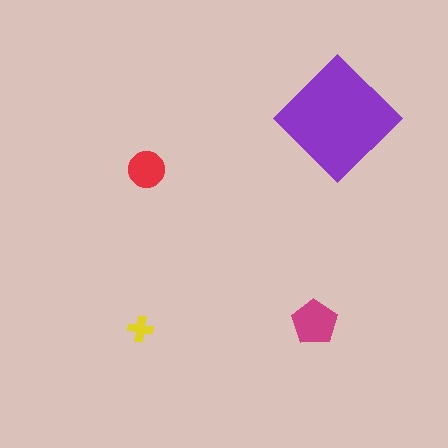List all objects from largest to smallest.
The purple diamond, the magenta pentagon, the red circle, the yellow cross.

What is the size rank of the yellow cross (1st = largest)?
4th.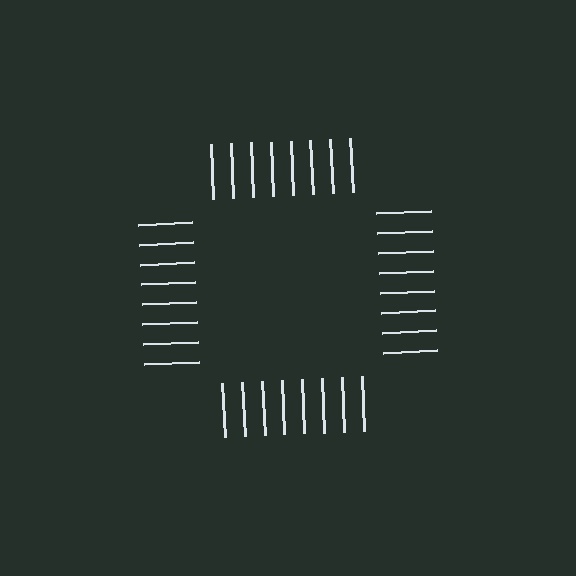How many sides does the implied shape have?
4 sides — the line-ends trace a square.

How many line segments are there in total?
32 — 8 along each of the 4 edges.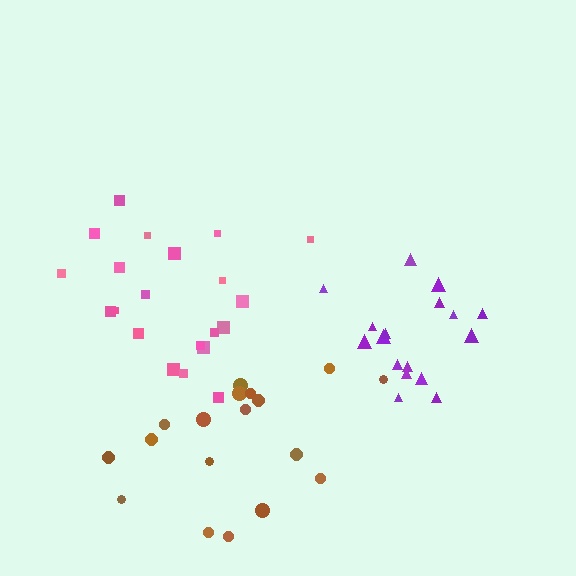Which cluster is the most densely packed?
Purple.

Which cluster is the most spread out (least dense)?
Brown.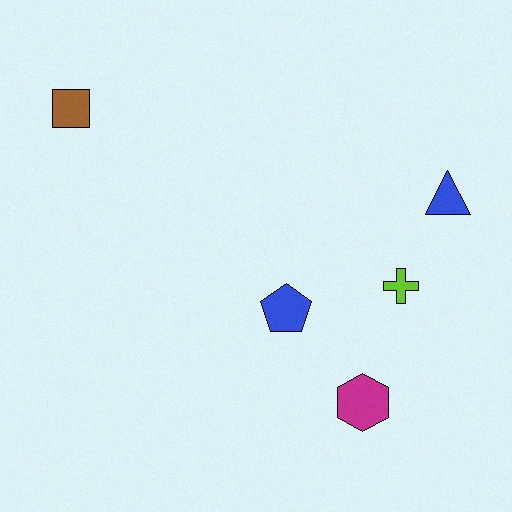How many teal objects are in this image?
There are no teal objects.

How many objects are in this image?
There are 5 objects.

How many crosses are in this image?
There is 1 cross.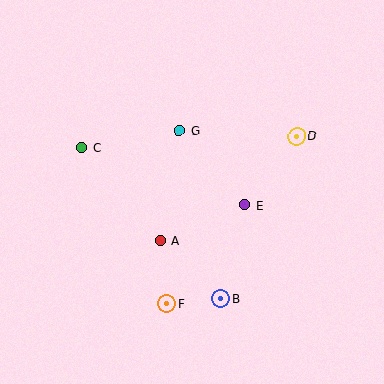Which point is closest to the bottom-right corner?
Point B is closest to the bottom-right corner.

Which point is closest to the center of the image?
Point E at (245, 205) is closest to the center.